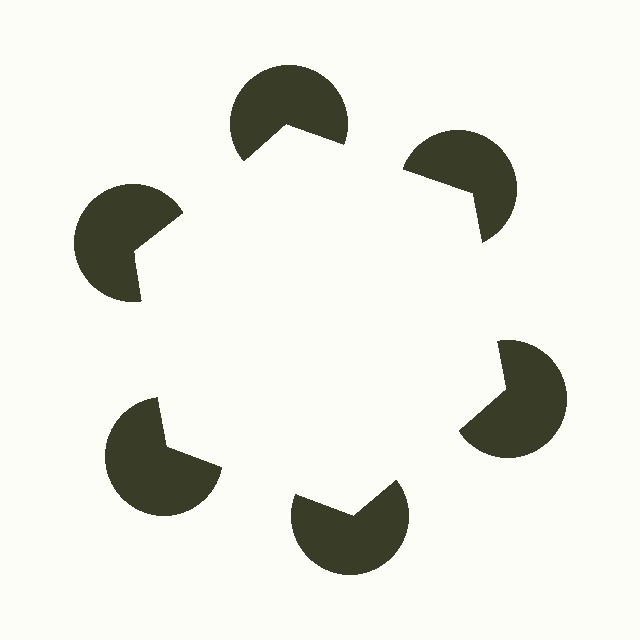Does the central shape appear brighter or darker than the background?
It typically appears slightly brighter than the background, even though no actual brightness change is drawn.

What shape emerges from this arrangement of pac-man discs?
An illusory hexagon — its edges are inferred from the aligned wedge cuts in the pac-man discs, not physically drawn.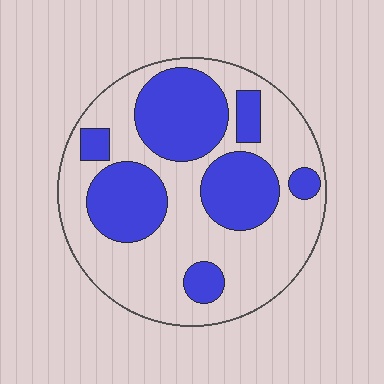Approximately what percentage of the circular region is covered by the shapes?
Approximately 40%.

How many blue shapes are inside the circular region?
7.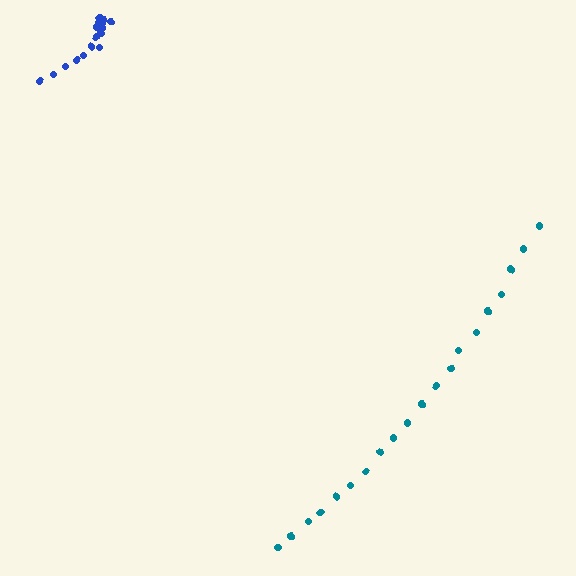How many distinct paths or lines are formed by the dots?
There are 2 distinct paths.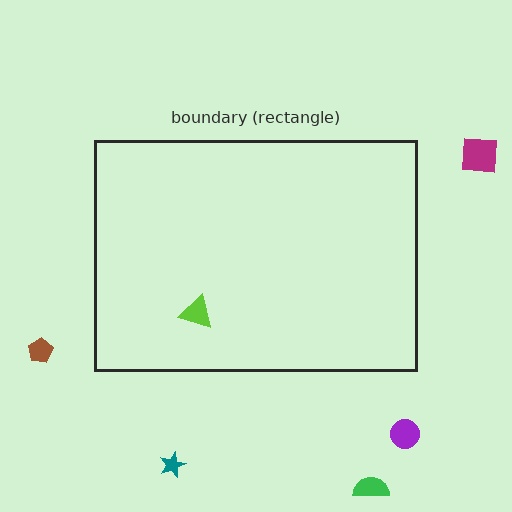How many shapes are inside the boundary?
1 inside, 5 outside.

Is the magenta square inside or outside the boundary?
Outside.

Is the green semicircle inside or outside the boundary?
Outside.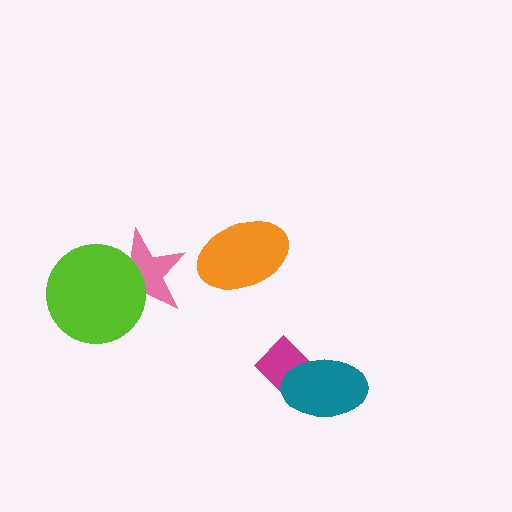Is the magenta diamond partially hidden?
Yes, it is partially covered by another shape.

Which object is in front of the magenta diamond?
The teal ellipse is in front of the magenta diamond.